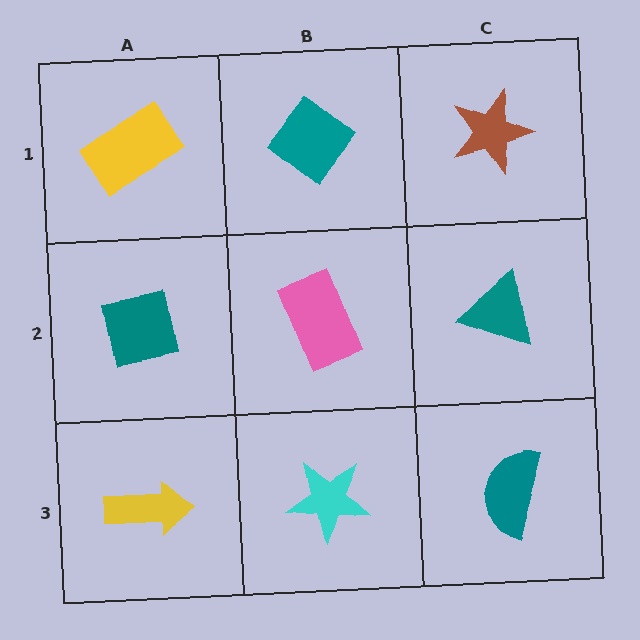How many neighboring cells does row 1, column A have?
2.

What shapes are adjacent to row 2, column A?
A yellow rectangle (row 1, column A), a yellow arrow (row 3, column A), a pink rectangle (row 2, column B).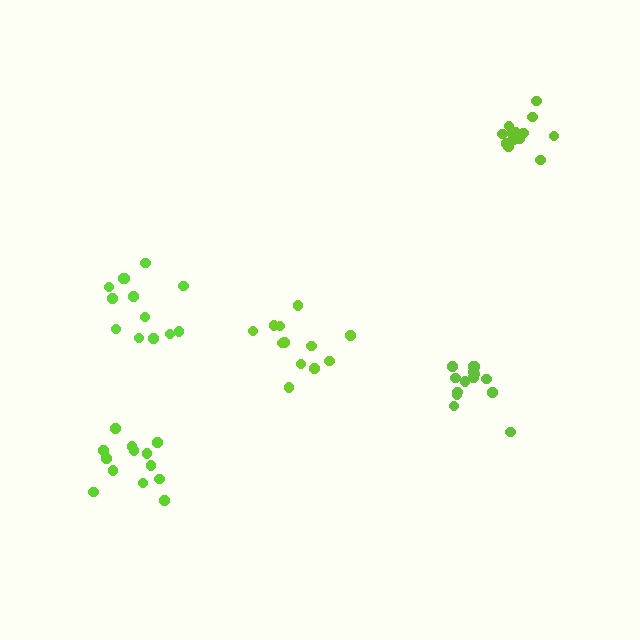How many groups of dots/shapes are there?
There are 5 groups.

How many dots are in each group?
Group 1: 12 dots, Group 2: 14 dots, Group 3: 13 dots, Group 4: 13 dots, Group 5: 13 dots (65 total).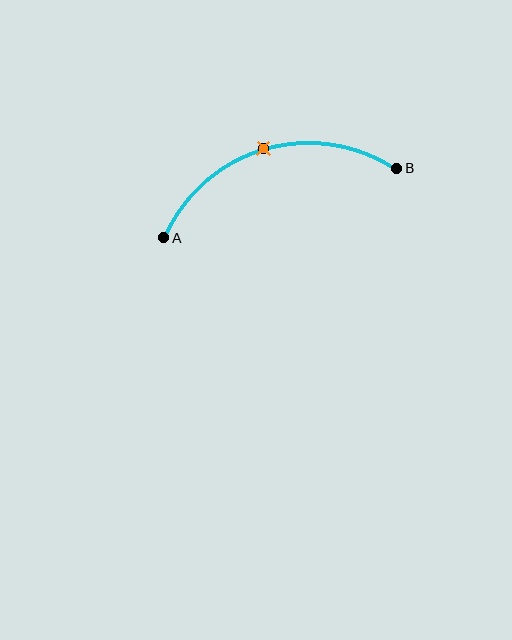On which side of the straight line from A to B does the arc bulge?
The arc bulges above the straight line connecting A and B.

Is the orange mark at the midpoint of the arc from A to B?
Yes. The orange mark lies on the arc at equal arc-length from both A and B — it is the arc midpoint.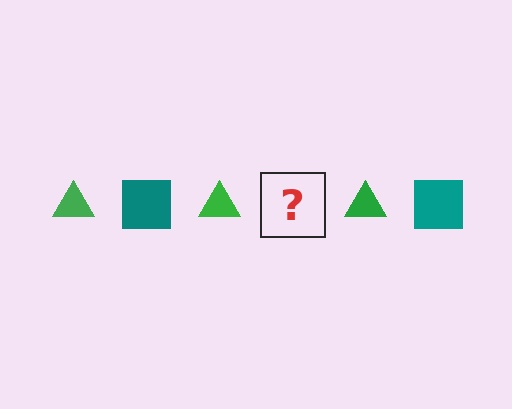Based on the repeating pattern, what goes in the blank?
The blank should be a teal square.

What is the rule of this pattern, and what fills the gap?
The rule is that the pattern alternates between green triangle and teal square. The gap should be filled with a teal square.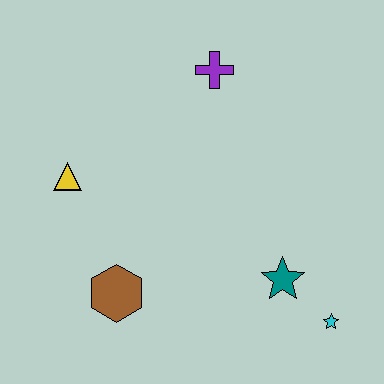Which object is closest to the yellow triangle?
The brown hexagon is closest to the yellow triangle.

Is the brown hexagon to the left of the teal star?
Yes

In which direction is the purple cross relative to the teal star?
The purple cross is above the teal star.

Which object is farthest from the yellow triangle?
The cyan star is farthest from the yellow triangle.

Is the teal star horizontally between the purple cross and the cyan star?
Yes